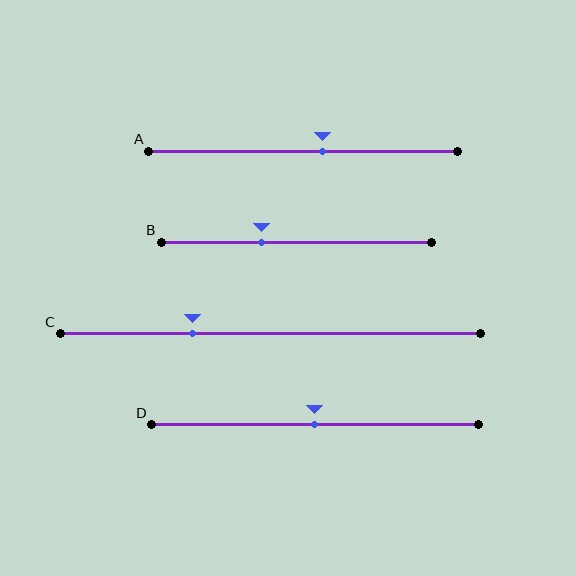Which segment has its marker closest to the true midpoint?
Segment D has its marker closest to the true midpoint.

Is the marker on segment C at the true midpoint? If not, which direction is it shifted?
No, the marker on segment C is shifted to the left by about 18% of the segment length.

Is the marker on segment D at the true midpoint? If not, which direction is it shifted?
Yes, the marker on segment D is at the true midpoint.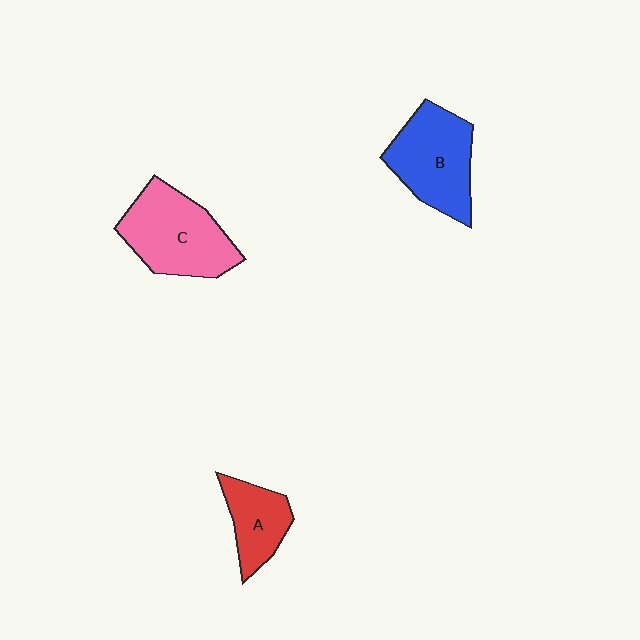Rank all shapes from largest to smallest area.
From largest to smallest: C (pink), B (blue), A (red).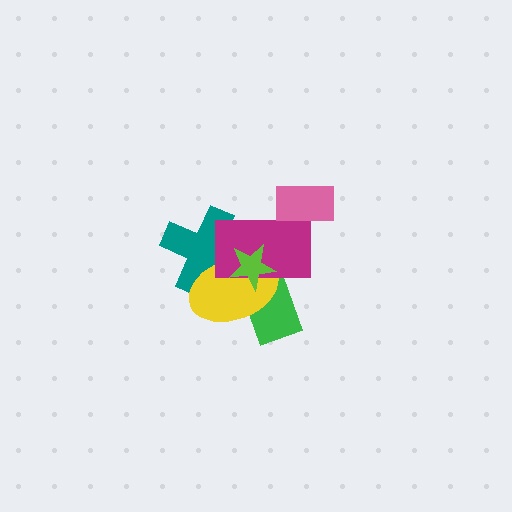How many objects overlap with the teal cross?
3 objects overlap with the teal cross.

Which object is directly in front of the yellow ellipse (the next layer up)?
The magenta rectangle is directly in front of the yellow ellipse.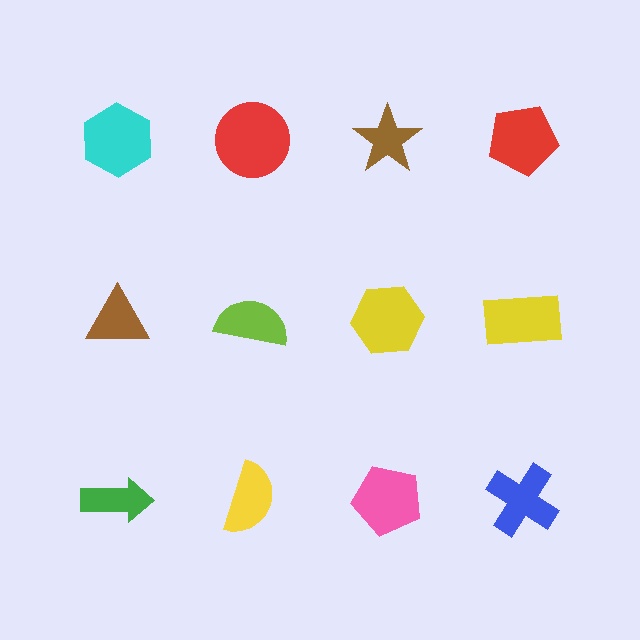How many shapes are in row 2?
4 shapes.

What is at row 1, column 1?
A cyan hexagon.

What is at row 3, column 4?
A blue cross.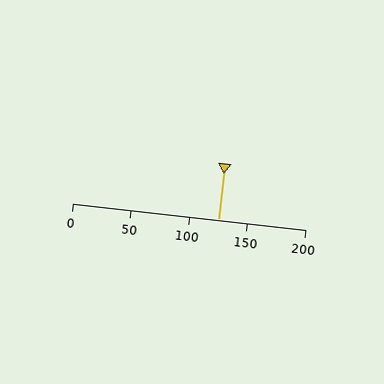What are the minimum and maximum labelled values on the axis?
The axis runs from 0 to 200.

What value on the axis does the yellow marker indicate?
The marker indicates approximately 125.